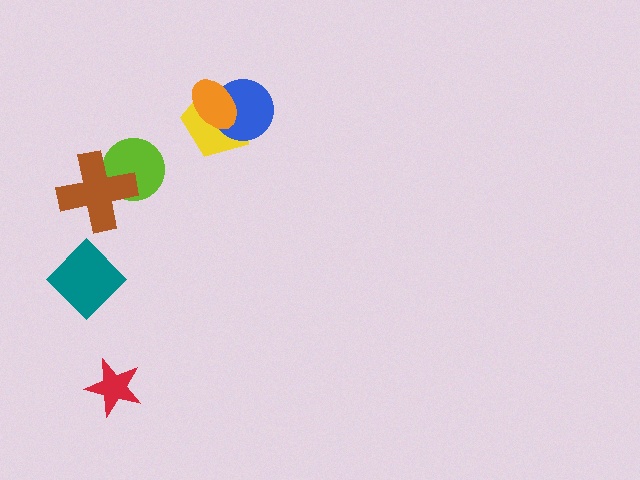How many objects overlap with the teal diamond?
0 objects overlap with the teal diamond.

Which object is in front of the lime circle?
The brown cross is in front of the lime circle.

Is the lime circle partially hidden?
Yes, it is partially covered by another shape.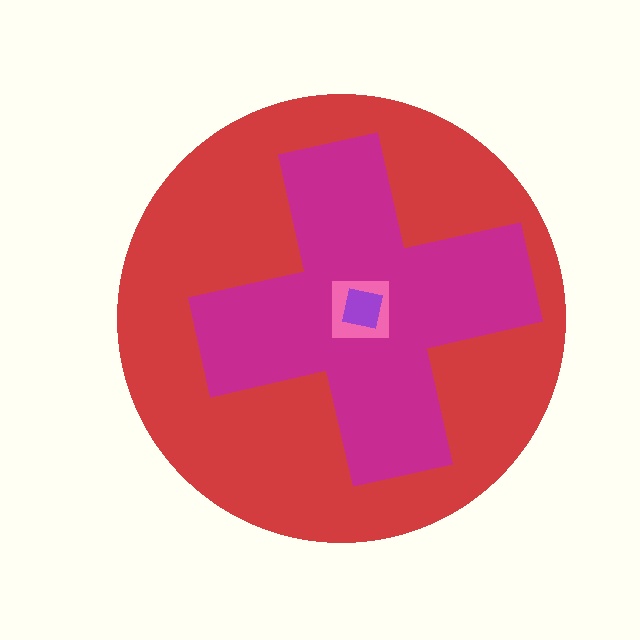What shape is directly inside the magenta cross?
The pink square.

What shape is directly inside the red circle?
The magenta cross.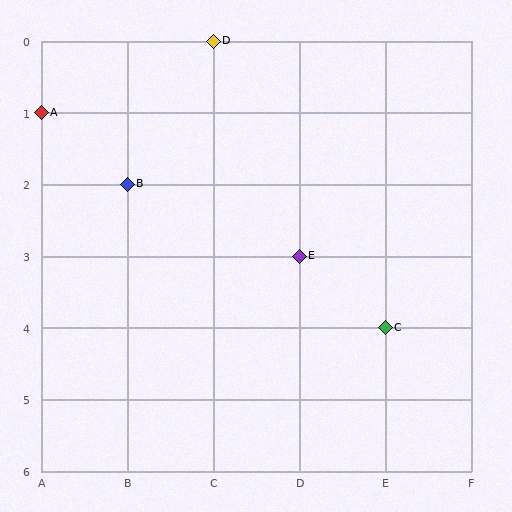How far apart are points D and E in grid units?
Points D and E are 1 column and 3 rows apart (about 3.2 grid units diagonally).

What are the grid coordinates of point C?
Point C is at grid coordinates (E, 4).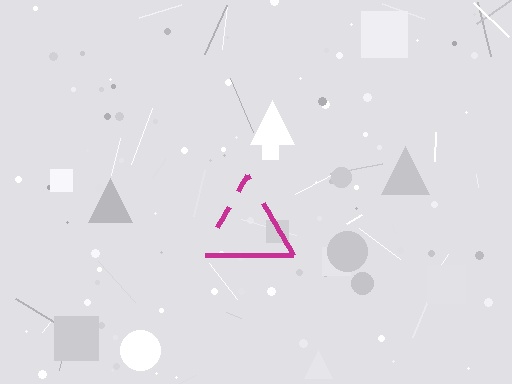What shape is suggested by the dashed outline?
The dashed outline suggests a triangle.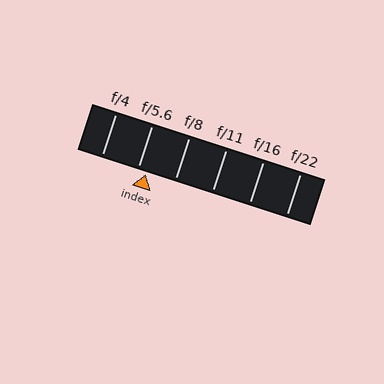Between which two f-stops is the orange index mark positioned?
The index mark is between f/5.6 and f/8.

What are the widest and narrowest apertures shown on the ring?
The widest aperture shown is f/4 and the narrowest is f/22.